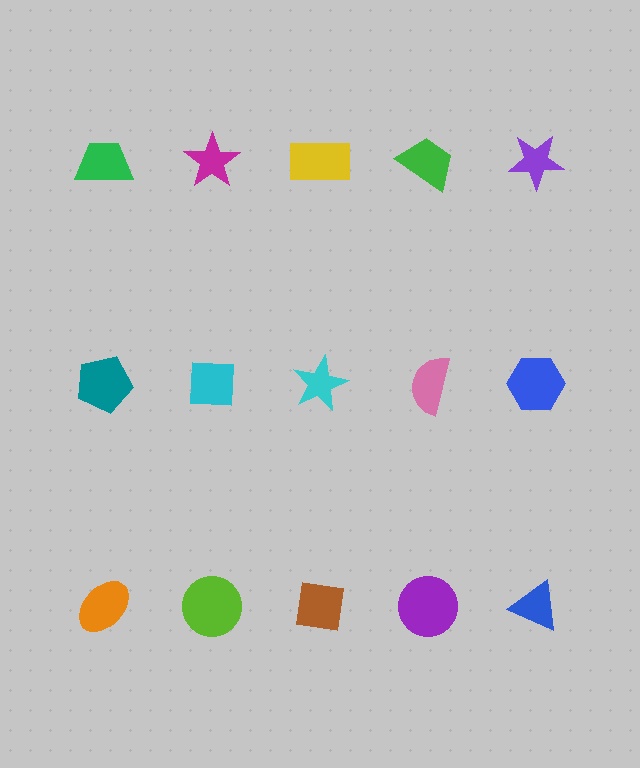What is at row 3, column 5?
A blue triangle.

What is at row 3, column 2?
A lime circle.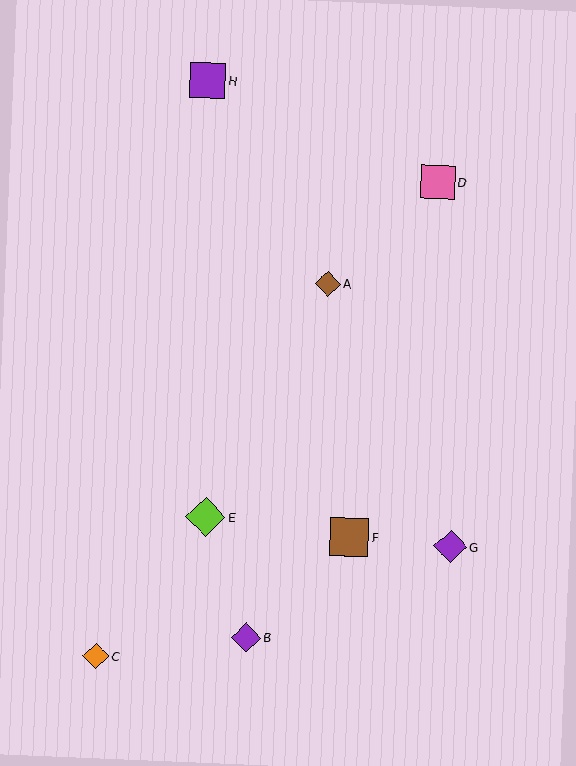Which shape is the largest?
The lime diamond (labeled E) is the largest.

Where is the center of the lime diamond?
The center of the lime diamond is at (206, 517).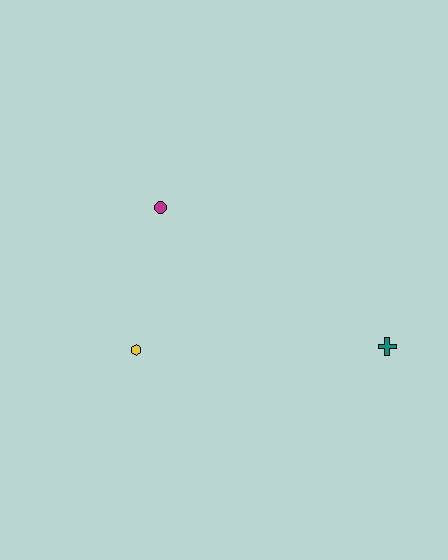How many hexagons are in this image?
There is 1 hexagon.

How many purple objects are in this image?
There are no purple objects.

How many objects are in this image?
There are 3 objects.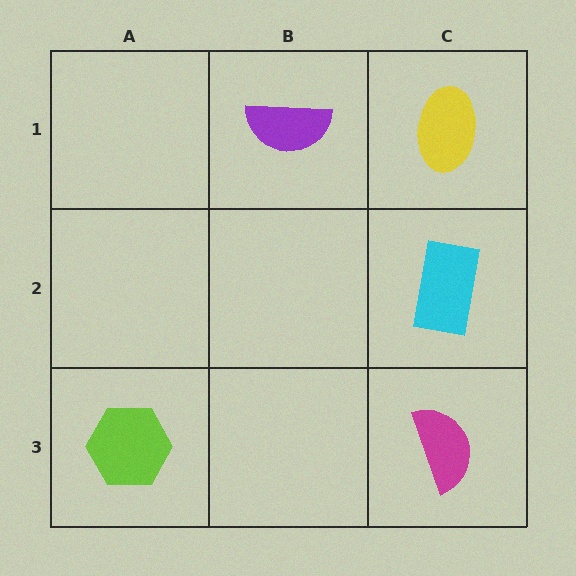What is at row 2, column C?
A cyan rectangle.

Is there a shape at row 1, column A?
No, that cell is empty.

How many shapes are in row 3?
2 shapes.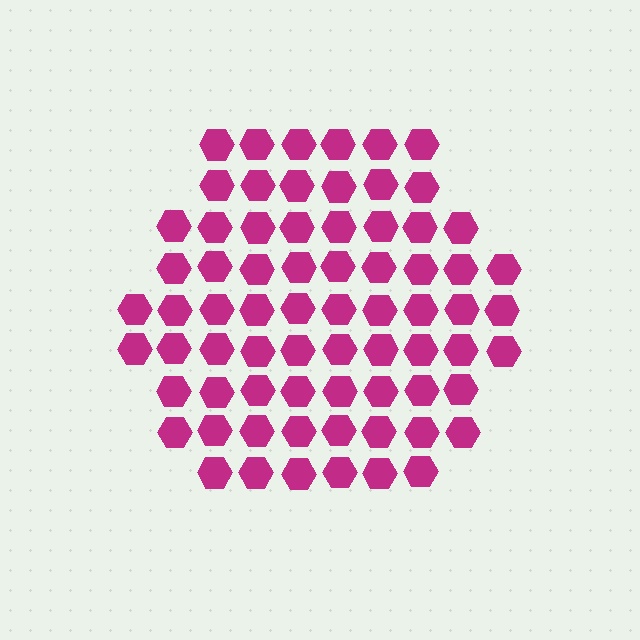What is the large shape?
The large shape is a hexagon.